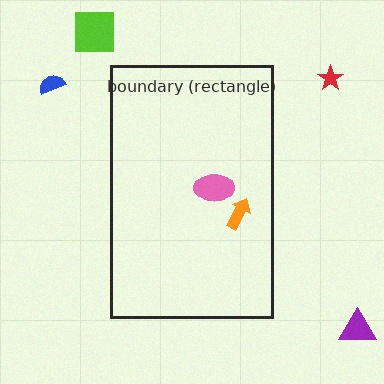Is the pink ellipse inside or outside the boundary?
Inside.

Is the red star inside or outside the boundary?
Outside.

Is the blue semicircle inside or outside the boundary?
Outside.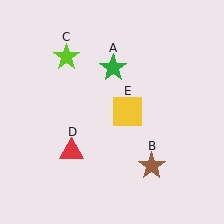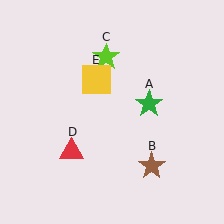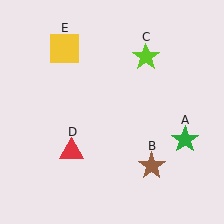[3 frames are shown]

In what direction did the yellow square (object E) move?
The yellow square (object E) moved up and to the left.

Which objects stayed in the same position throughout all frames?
Brown star (object B) and red triangle (object D) remained stationary.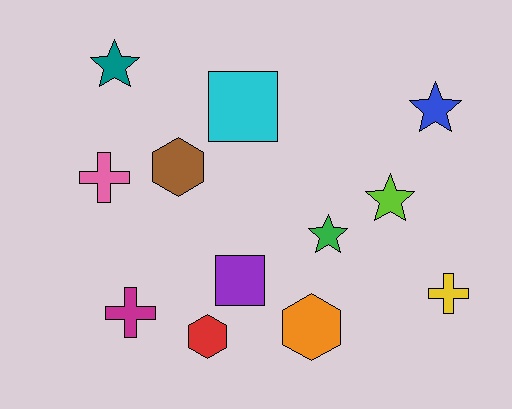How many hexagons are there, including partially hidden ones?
There are 3 hexagons.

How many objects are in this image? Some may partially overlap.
There are 12 objects.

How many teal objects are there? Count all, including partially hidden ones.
There is 1 teal object.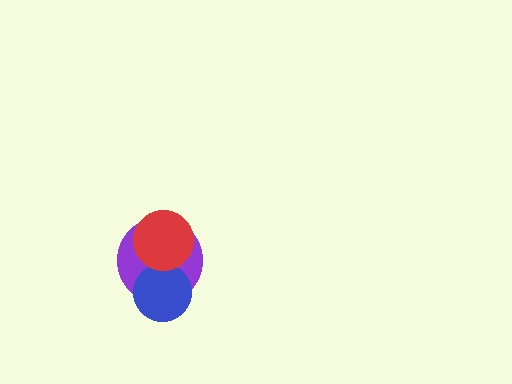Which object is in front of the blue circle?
The red circle is in front of the blue circle.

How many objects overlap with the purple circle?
2 objects overlap with the purple circle.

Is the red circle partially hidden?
No, no other shape covers it.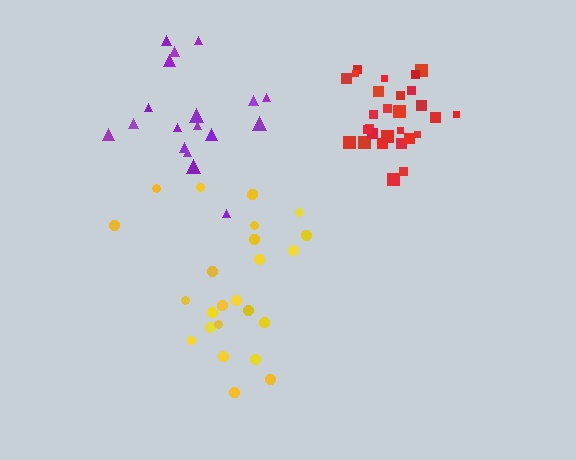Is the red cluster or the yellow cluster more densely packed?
Red.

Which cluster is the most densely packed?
Red.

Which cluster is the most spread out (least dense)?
Purple.